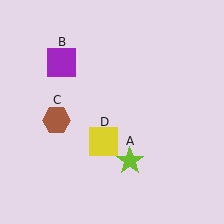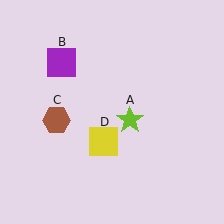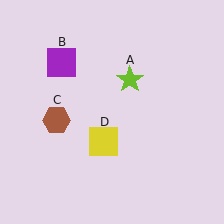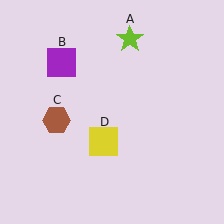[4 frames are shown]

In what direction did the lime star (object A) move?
The lime star (object A) moved up.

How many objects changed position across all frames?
1 object changed position: lime star (object A).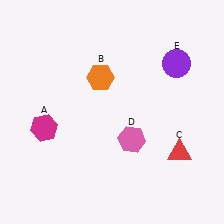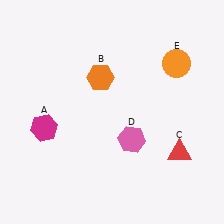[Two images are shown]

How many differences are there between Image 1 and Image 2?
There is 1 difference between the two images.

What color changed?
The circle (E) changed from purple in Image 1 to orange in Image 2.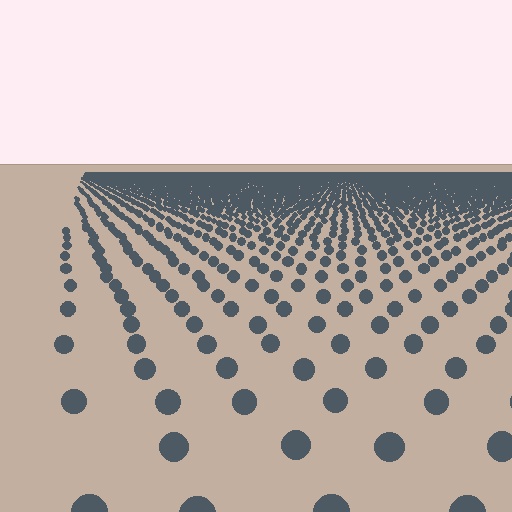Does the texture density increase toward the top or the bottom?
Density increases toward the top.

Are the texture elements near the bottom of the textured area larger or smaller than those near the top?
Larger. Near the bottom, elements are closer to the viewer and appear at a bigger on-screen size.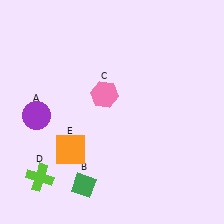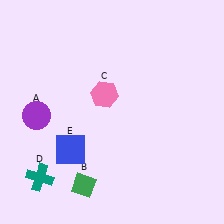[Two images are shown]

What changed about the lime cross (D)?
In Image 1, D is lime. In Image 2, it changed to teal.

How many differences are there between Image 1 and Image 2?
There are 2 differences between the two images.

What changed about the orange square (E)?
In Image 1, E is orange. In Image 2, it changed to blue.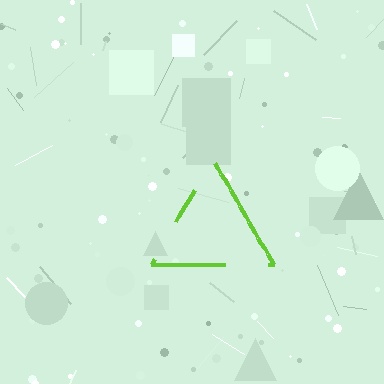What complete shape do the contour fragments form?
The contour fragments form a triangle.